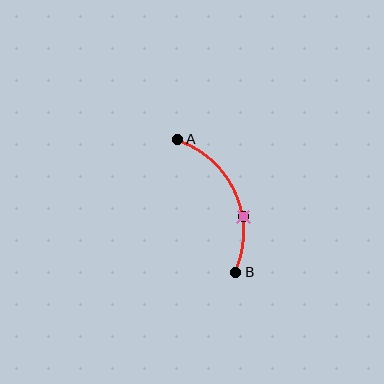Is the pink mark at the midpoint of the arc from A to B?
No. The pink mark lies on the arc but is closer to endpoint B. The arc midpoint would be at the point on the curve equidistant along the arc from both A and B.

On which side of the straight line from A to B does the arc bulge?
The arc bulges to the right of the straight line connecting A and B.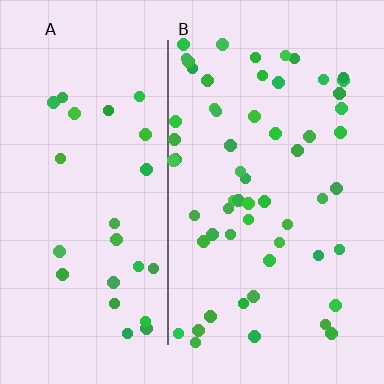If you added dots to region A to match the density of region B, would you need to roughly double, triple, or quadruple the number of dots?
Approximately double.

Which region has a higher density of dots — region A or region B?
B (the right).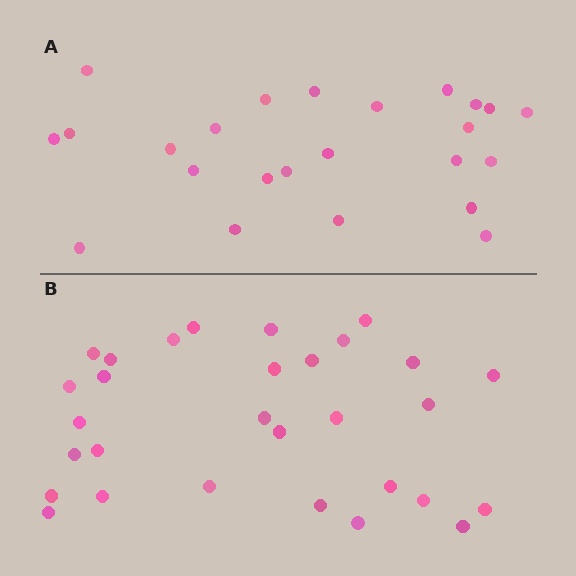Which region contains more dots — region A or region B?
Region B (the bottom region) has more dots.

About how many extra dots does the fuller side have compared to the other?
Region B has about 6 more dots than region A.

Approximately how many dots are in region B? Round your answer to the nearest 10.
About 30 dots.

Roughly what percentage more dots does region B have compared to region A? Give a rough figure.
About 25% more.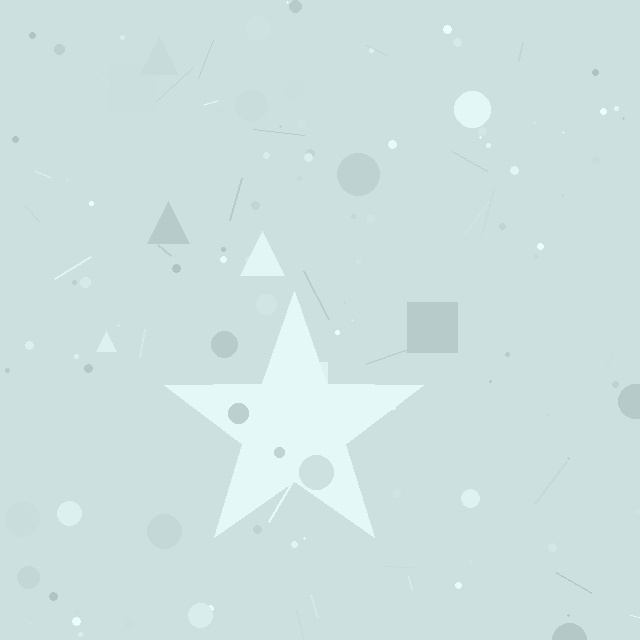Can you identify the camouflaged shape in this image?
The camouflaged shape is a star.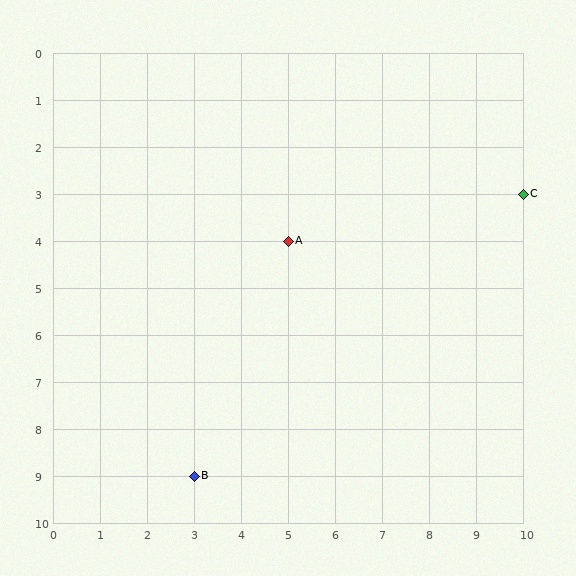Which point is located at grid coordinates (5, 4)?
Point A is at (5, 4).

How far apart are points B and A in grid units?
Points B and A are 2 columns and 5 rows apart (about 5.4 grid units diagonally).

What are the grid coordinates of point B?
Point B is at grid coordinates (3, 9).